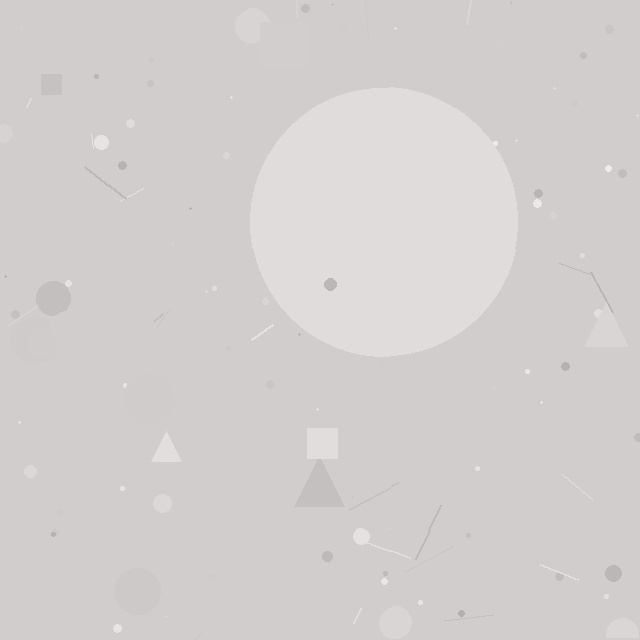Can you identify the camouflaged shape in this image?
The camouflaged shape is a circle.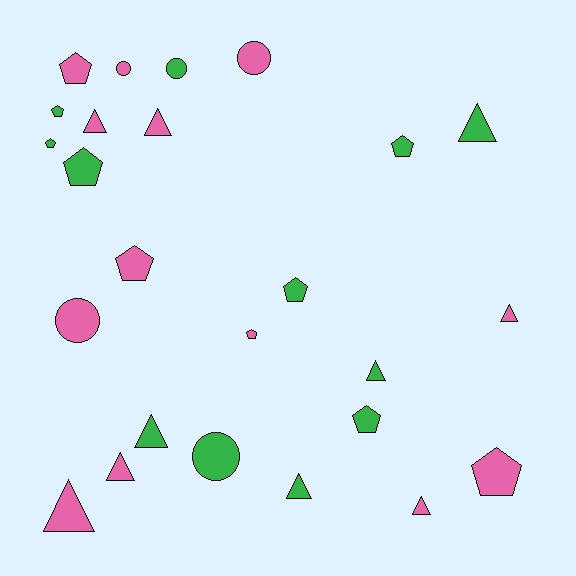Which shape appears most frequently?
Pentagon, with 10 objects.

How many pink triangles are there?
There are 6 pink triangles.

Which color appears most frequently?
Pink, with 13 objects.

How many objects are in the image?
There are 25 objects.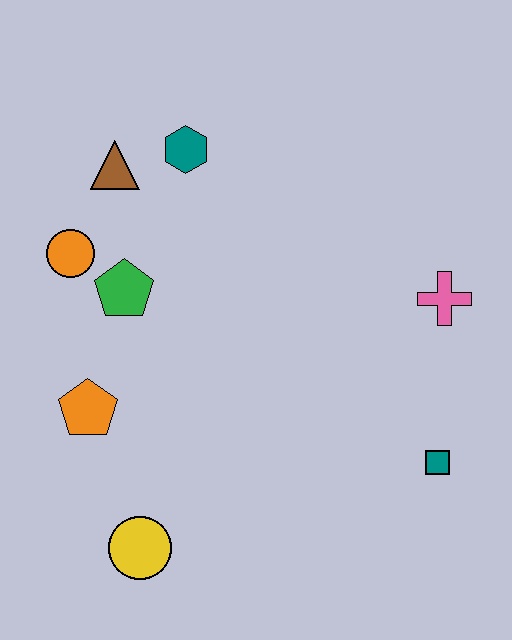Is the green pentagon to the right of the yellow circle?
No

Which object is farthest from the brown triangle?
The teal square is farthest from the brown triangle.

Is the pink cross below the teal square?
No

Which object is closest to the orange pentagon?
The green pentagon is closest to the orange pentagon.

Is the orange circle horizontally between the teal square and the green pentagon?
No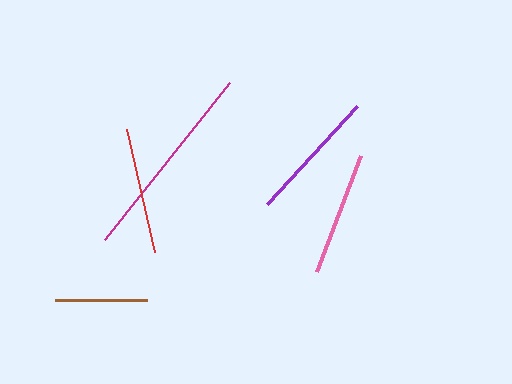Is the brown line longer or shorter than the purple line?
The purple line is longer than the brown line.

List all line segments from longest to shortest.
From longest to shortest: magenta, purple, red, pink, brown.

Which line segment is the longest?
The magenta line is the longest at approximately 201 pixels.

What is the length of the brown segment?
The brown segment is approximately 92 pixels long.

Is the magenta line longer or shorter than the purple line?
The magenta line is longer than the purple line.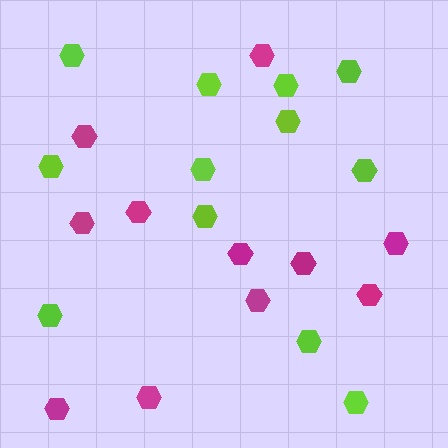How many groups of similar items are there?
There are 2 groups: one group of magenta hexagons (11) and one group of lime hexagons (12).